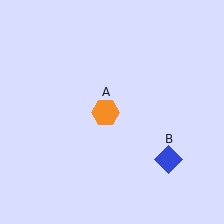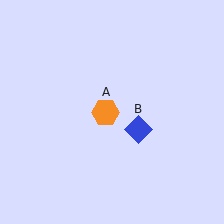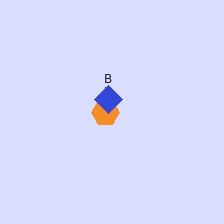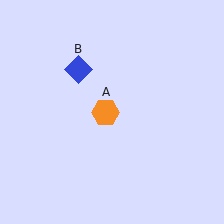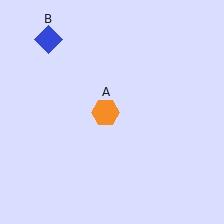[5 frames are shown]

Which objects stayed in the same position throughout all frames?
Orange hexagon (object A) remained stationary.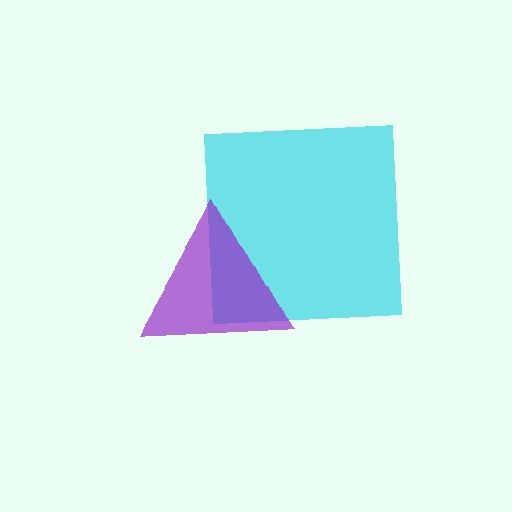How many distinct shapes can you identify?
There are 2 distinct shapes: a cyan square, a purple triangle.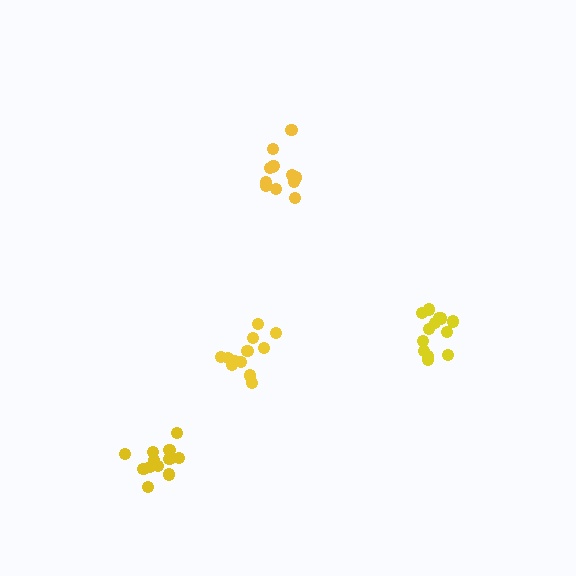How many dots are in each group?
Group 1: 12 dots, Group 2: 12 dots, Group 3: 12 dots, Group 4: 13 dots (49 total).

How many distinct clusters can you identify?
There are 4 distinct clusters.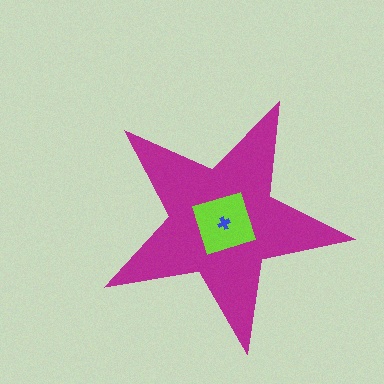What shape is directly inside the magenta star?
The lime square.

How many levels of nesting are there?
3.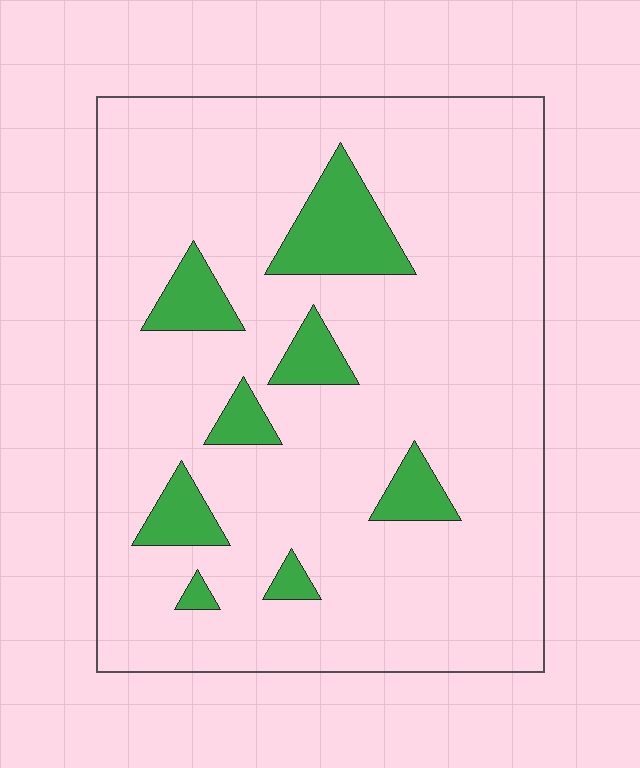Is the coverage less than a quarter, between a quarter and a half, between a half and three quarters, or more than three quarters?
Less than a quarter.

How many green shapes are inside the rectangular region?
8.